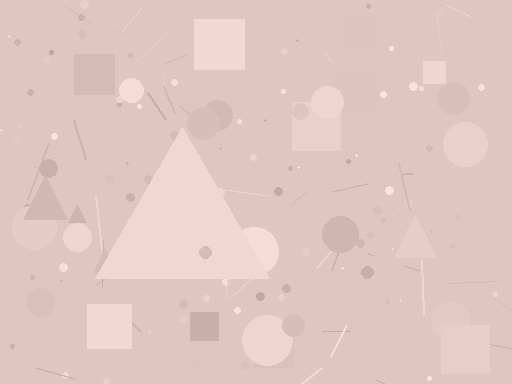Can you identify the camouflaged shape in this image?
The camouflaged shape is a triangle.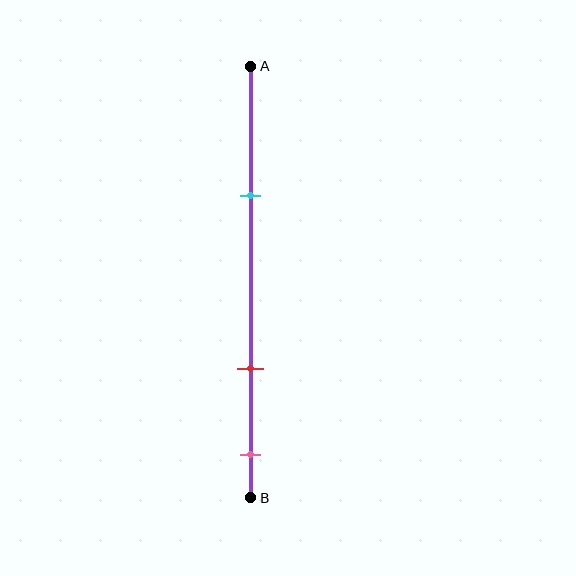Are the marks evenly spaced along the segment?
No, the marks are not evenly spaced.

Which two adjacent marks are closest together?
The red and pink marks are the closest adjacent pair.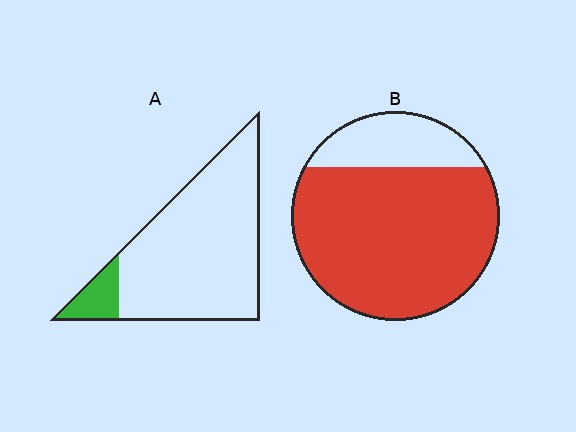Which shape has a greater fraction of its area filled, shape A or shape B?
Shape B.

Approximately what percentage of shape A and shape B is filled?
A is approximately 10% and B is approximately 80%.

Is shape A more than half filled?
No.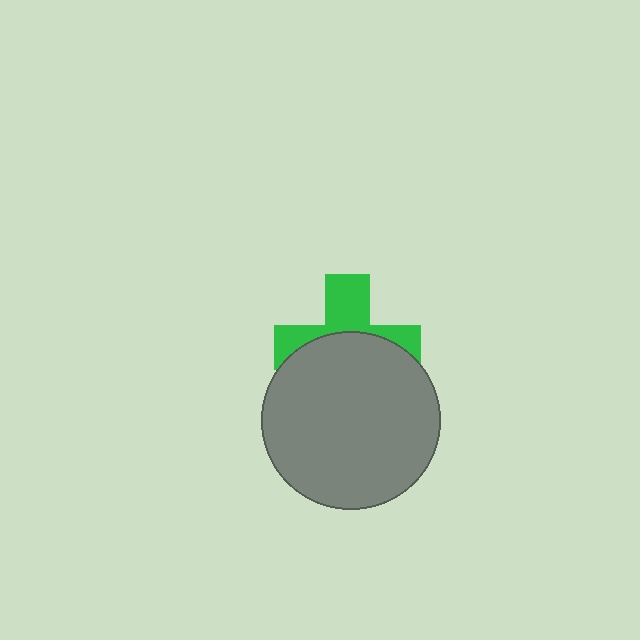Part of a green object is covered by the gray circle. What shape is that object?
It is a cross.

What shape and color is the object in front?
The object in front is a gray circle.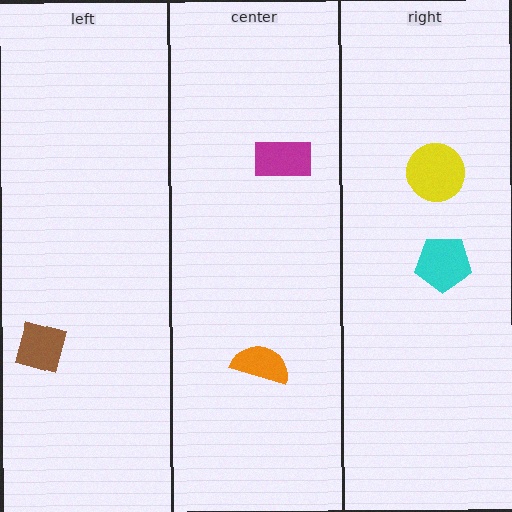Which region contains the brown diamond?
The left region.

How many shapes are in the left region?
1.